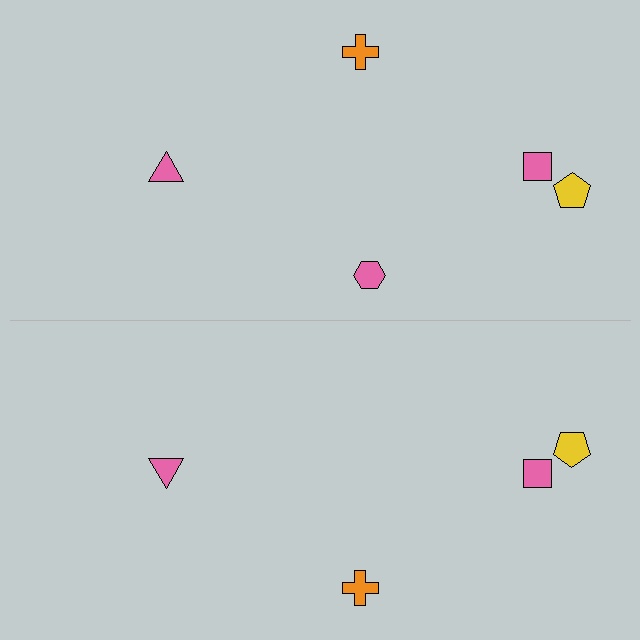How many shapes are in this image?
There are 9 shapes in this image.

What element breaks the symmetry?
A pink hexagon is missing from the bottom side.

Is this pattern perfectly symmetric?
No, the pattern is not perfectly symmetric. A pink hexagon is missing from the bottom side.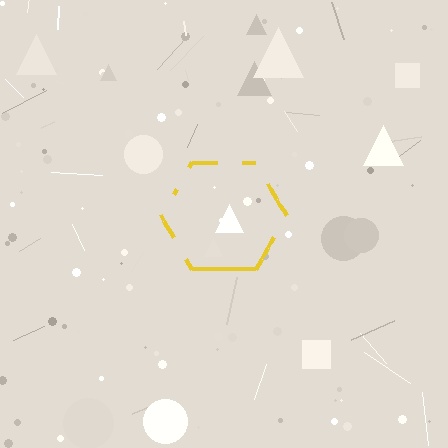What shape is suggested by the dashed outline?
The dashed outline suggests a hexagon.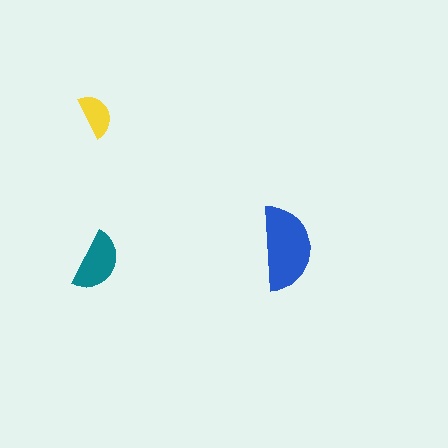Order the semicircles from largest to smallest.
the blue one, the teal one, the yellow one.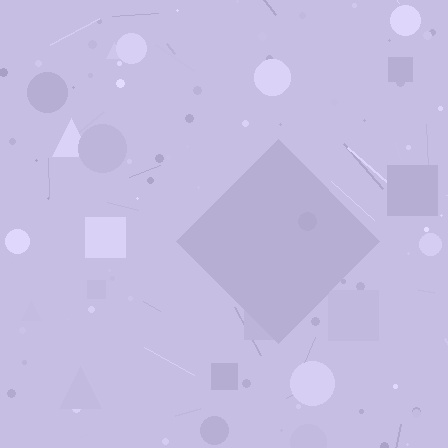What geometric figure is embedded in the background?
A diamond is embedded in the background.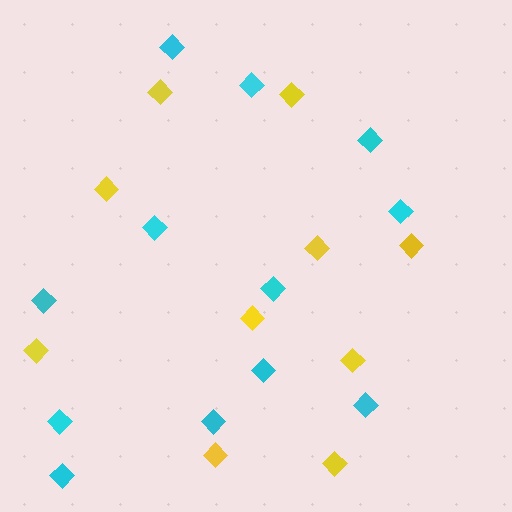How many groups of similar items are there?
There are 2 groups: one group of cyan diamonds (12) and one group of yellow diamonds (10).